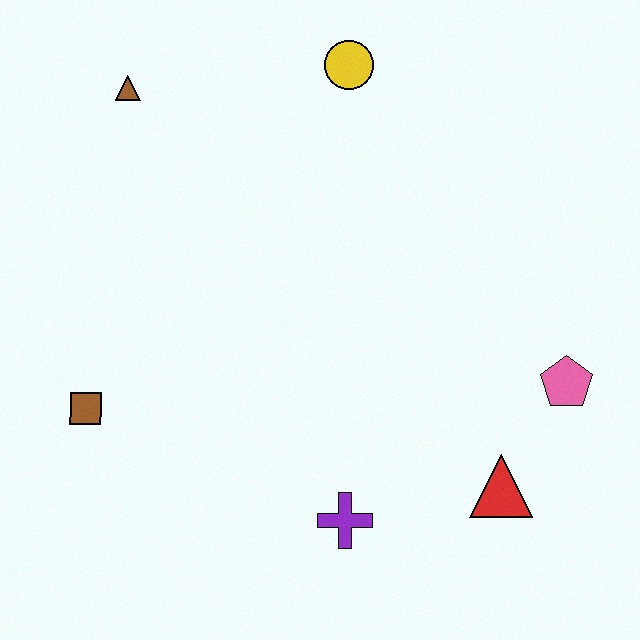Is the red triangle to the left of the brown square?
No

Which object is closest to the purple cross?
The red triangle is closest to the purple cross.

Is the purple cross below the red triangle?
Yes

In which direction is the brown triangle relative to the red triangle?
The brown triangle is above the red triangle.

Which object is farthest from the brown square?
The pink pentagon is farthest from the brown square.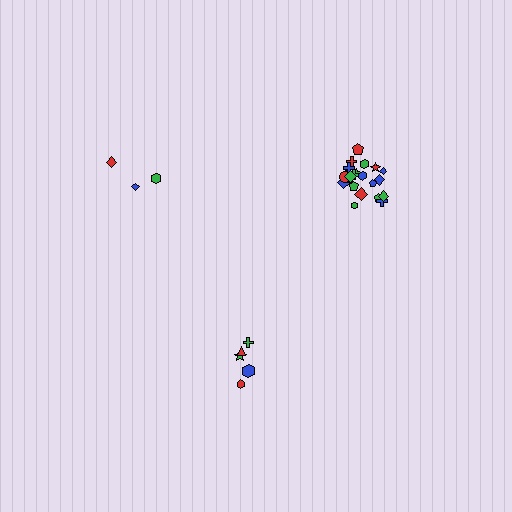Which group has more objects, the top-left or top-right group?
The top-right group.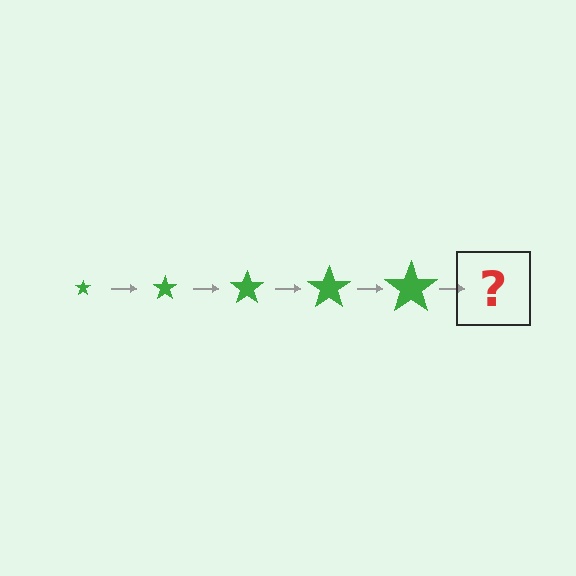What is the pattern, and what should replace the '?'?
The pattern is that the star gets progressively larger each step. The '?' should be a green star, larger than the previous one.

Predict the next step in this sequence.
The next step is a green star, larger than the previous one.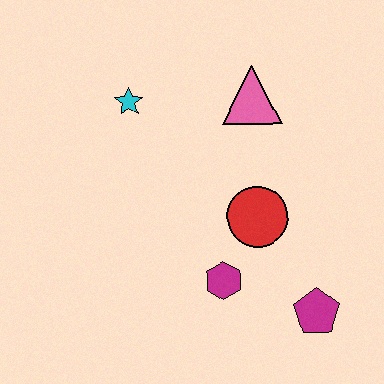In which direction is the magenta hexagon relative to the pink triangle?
The magenta hexagon is below the pink triangle.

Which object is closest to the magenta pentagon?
The magenta hexagon is closest to the magenta pentagon.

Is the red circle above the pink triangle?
No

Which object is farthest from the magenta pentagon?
The cyan star is farthest from the magenta pentagon.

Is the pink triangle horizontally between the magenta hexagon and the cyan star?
No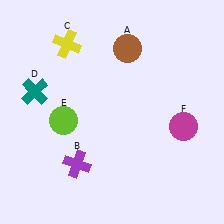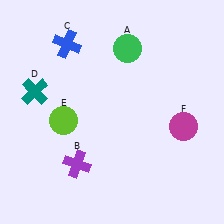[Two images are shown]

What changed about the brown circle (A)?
In Image 1, A is brown. In Image 2, it changed to green.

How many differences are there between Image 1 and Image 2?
There are 2 differences between the two images.